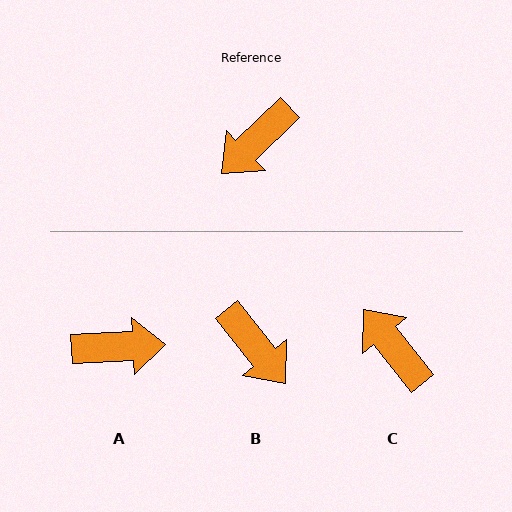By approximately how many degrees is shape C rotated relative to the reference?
Approximately 96 degrees clockwise.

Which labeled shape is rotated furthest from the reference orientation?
A, about 139 degrees away.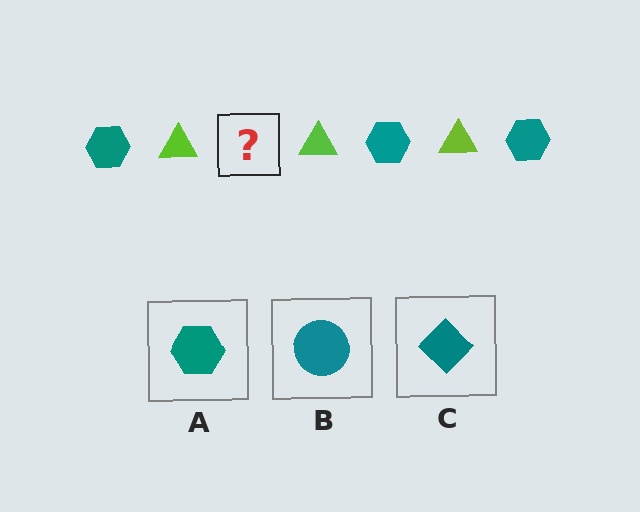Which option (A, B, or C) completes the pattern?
A.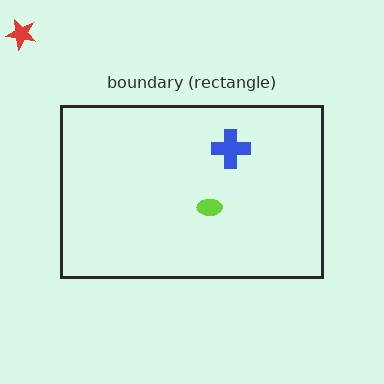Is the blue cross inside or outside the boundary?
Inside.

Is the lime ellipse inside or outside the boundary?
Inside.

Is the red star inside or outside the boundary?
Outside.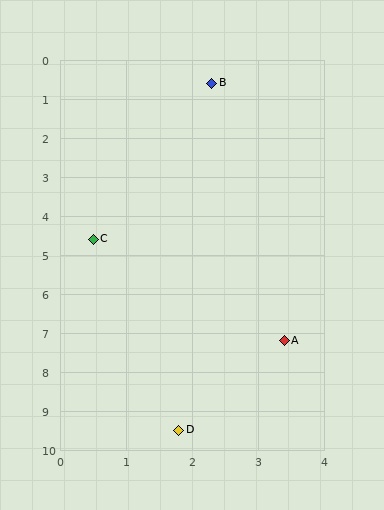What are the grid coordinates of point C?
Point C is at approximately (0.5, 4.6).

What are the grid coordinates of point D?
Point D is at approximately (1.8, 9.5).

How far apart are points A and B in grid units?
Points A and B are about 6.7 grid units apart.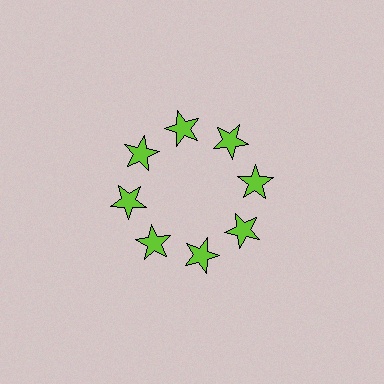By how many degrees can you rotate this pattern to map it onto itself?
The pattern maps onto itself every 45 degrees of rotation.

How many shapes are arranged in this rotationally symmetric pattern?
There are 8 shapes, arranged in 8 groups of 1.